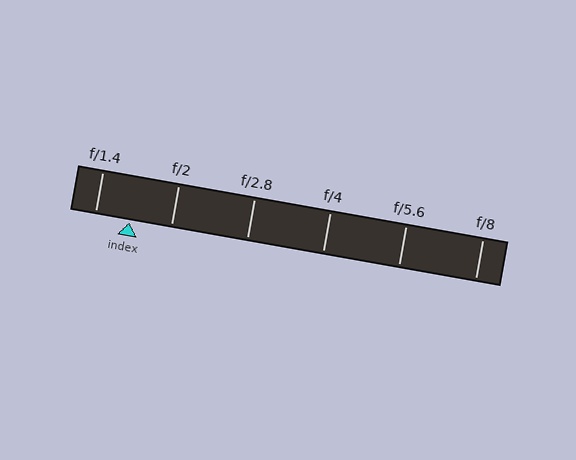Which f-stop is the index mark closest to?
The index mark is closest to f/1.4.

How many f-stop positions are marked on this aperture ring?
There are 6 f-stop positions marked.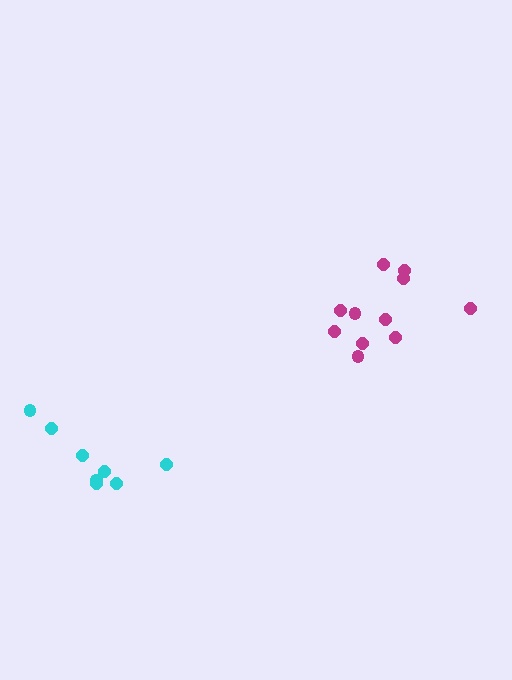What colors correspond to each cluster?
The clusters are colored: cyan, magenta.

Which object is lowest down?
The cyan cluster is bottommost.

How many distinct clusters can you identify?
There are 2 distinct clusters.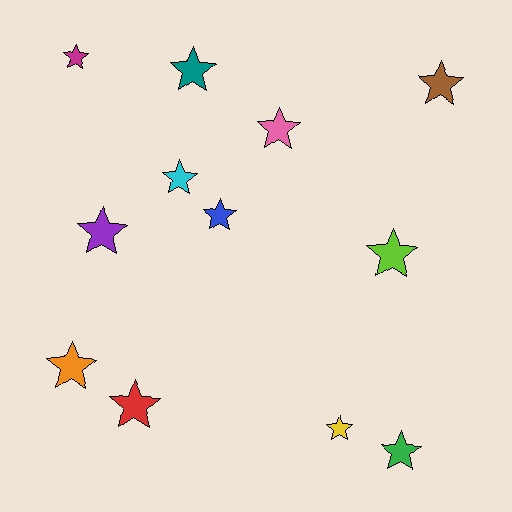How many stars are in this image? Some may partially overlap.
There are 12 stars.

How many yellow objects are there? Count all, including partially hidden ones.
There is 1 yellow object.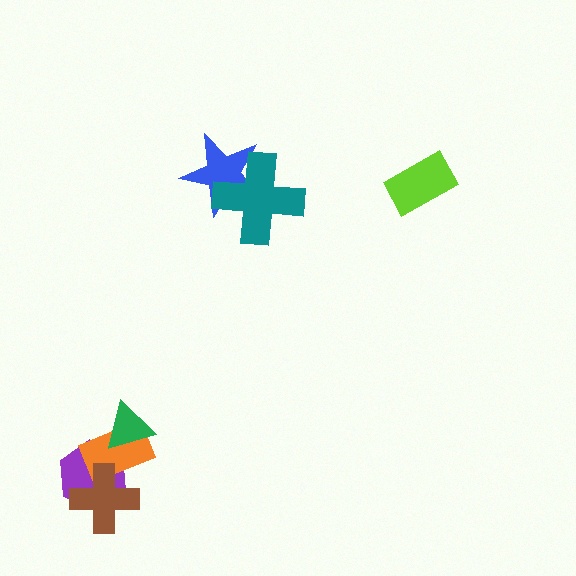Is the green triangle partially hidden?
No, no other shape covers it.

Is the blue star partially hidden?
Yes, it is partially covered by another shape.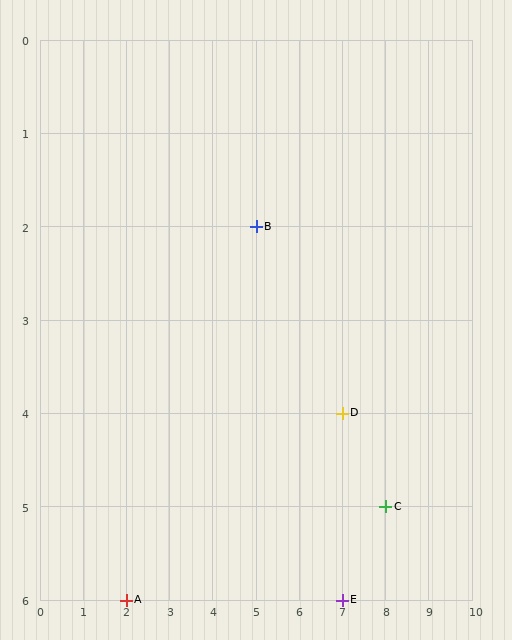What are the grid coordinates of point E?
Point E is at grid coordinates (7, 6).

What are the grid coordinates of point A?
Point A is at grid coordinates (2, 6).